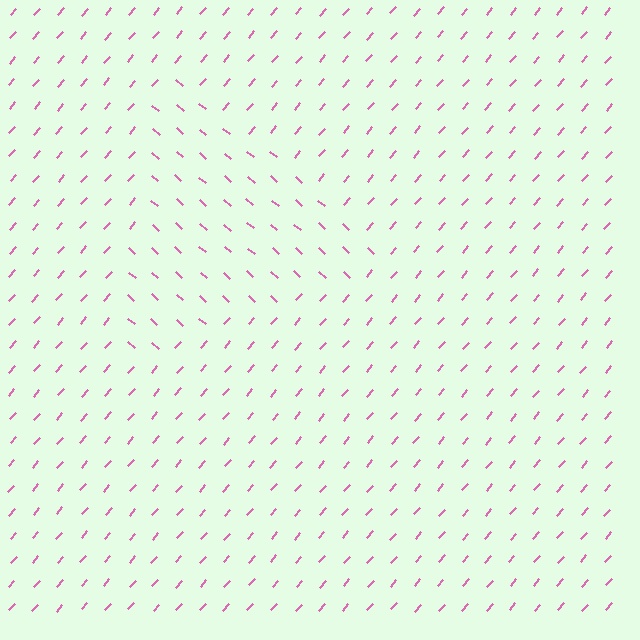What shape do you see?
I see a triangle.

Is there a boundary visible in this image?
Yes, there is a texture boundary formed by a change in line orientation.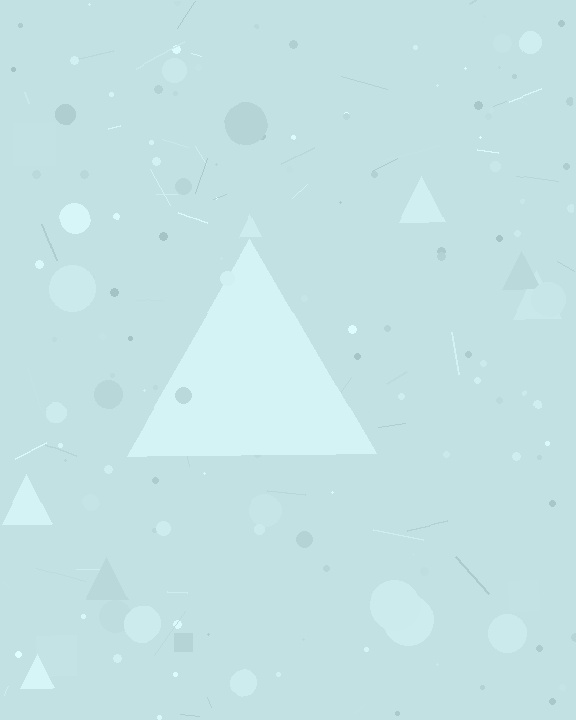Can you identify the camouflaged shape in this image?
The camouflaged shape is a triangle.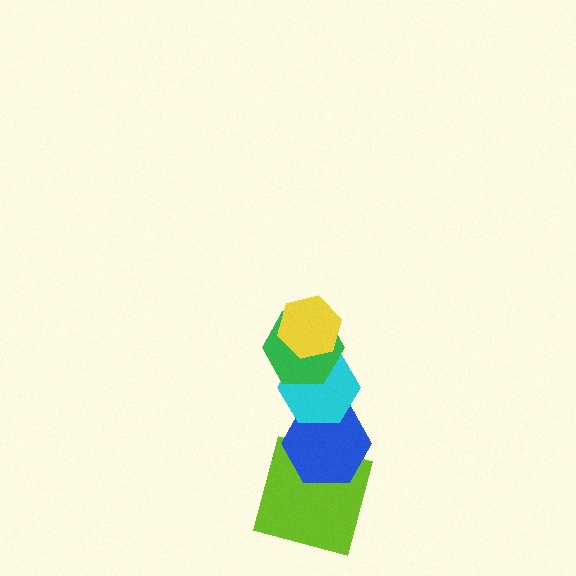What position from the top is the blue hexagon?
The blue hexagon is 4th from the top.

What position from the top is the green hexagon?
The green hexagon is 2nd from the top.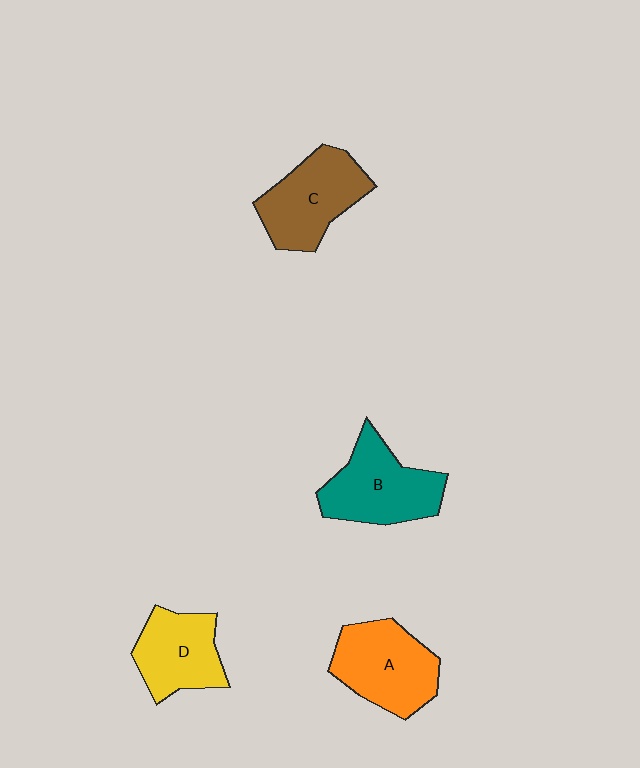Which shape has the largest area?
Shape B (teal).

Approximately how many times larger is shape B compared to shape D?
Approximately 1.2 times.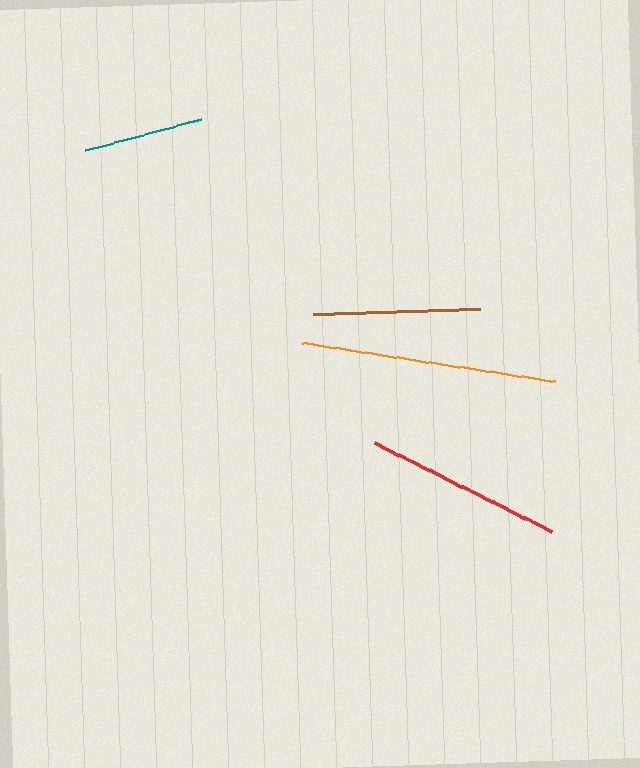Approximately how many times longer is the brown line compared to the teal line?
The brown line is approximately 1.4 times the length of the teal line.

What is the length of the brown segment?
The brown segment is approximately 166 pixels long.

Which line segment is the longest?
The orange line is the longest at approximately 256 pixels.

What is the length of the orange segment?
The orange segment is approximately 256 pixels long.